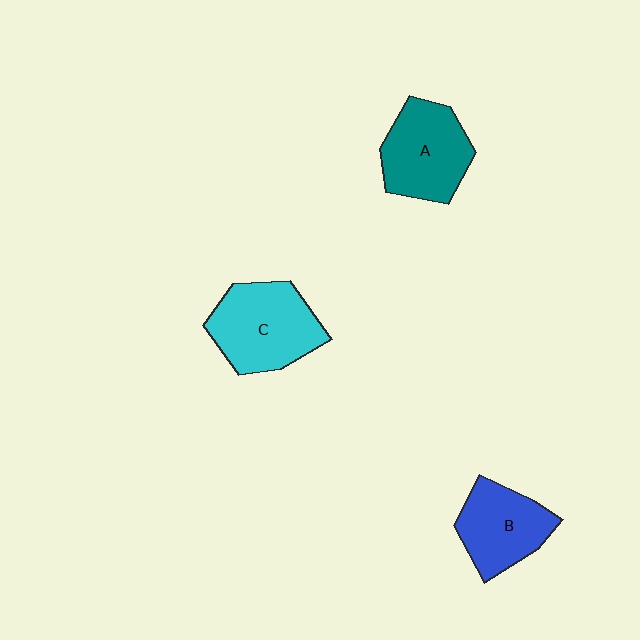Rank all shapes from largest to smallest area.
From largest to smallest: C (cyan), A (teal), B (blue).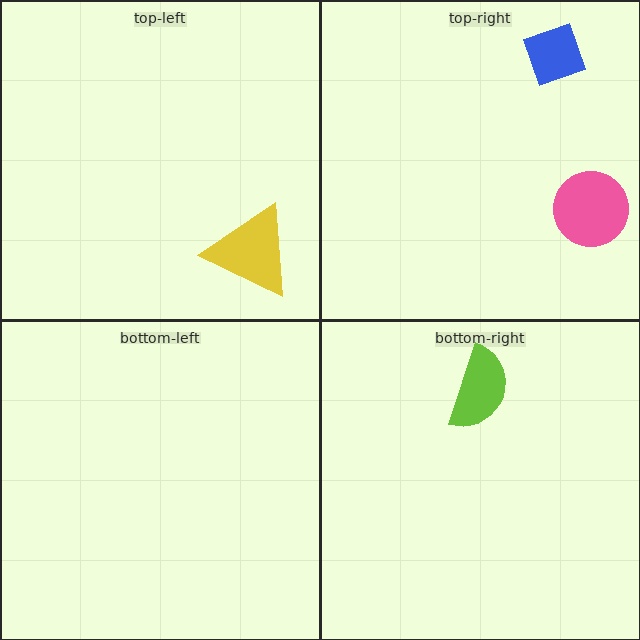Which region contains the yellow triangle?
The top-left region.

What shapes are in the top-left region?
The yellow triangle.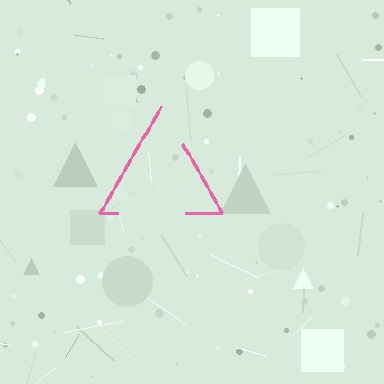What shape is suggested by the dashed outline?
The dashed outline suggests a triangle.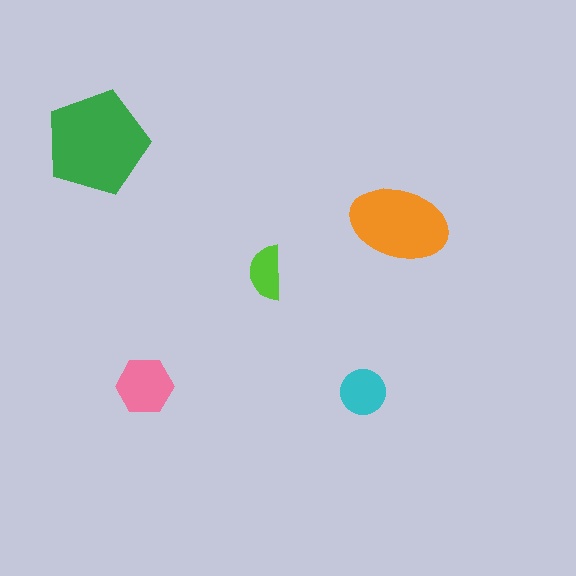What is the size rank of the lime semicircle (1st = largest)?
5th.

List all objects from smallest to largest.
The lime semicircle, the cyan circle, the pink hexagon, the orange ellipse, the green pentagon.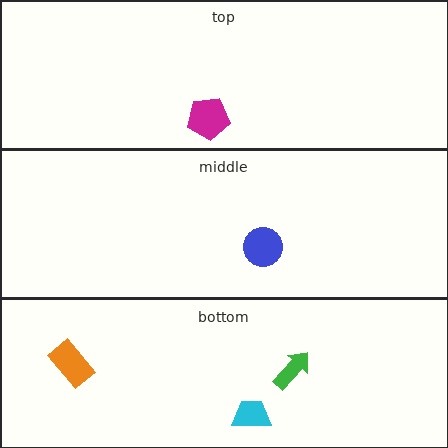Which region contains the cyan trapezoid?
The bottom region.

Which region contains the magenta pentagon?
The top region.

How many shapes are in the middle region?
1.